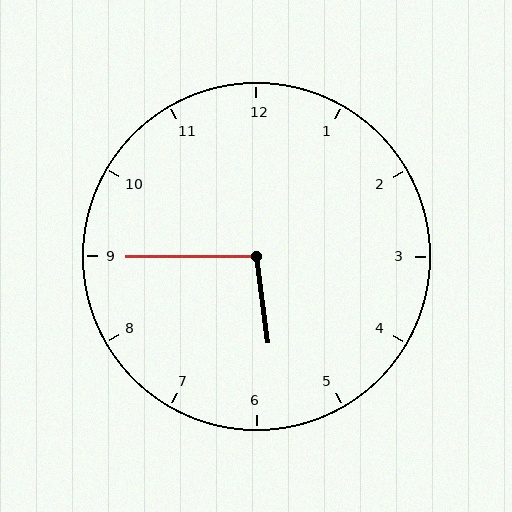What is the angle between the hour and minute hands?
Approximately 98 degrees.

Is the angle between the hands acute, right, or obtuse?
It is obtuse.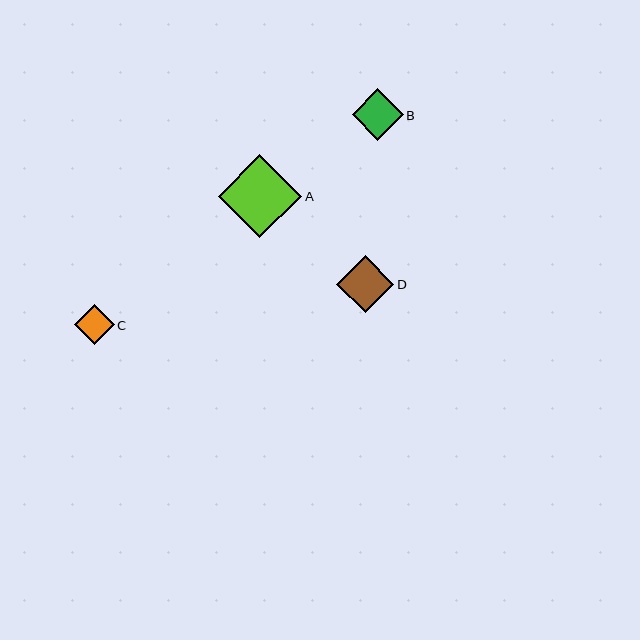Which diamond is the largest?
Diamond A is the largest with a size of approximately 83 pixels.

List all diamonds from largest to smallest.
From largest to smallest: A, D, B, C.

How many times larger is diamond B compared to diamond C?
Diamond B is approximately 1.3 times the size of diamond C.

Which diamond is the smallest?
Diamond C is the smallest with a size of approximately 39 pixels.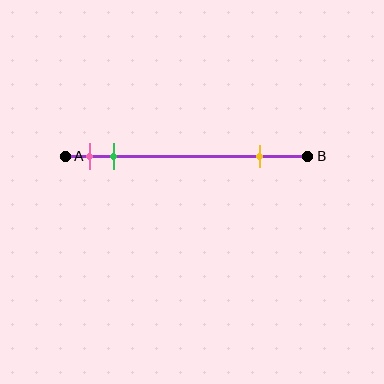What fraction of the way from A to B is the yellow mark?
The yellow mark is approximately 80% (0.8) of the way from A to B.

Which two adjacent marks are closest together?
The pink and green marks are the closest adjacent pair.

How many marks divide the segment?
There are 3 marks dividing the segment.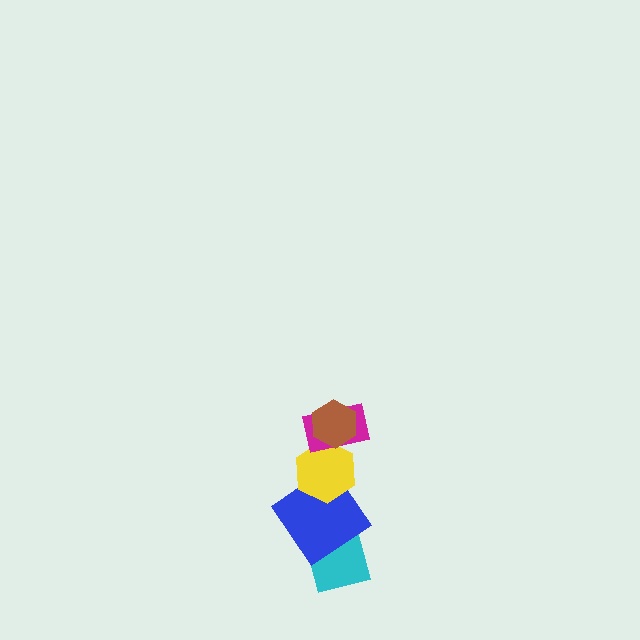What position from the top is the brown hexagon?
The brown hexagon is 1st from the top.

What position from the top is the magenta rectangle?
The magenta rectangle is 2nd from the top.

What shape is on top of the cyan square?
The blue diamond is on top of the cyan square.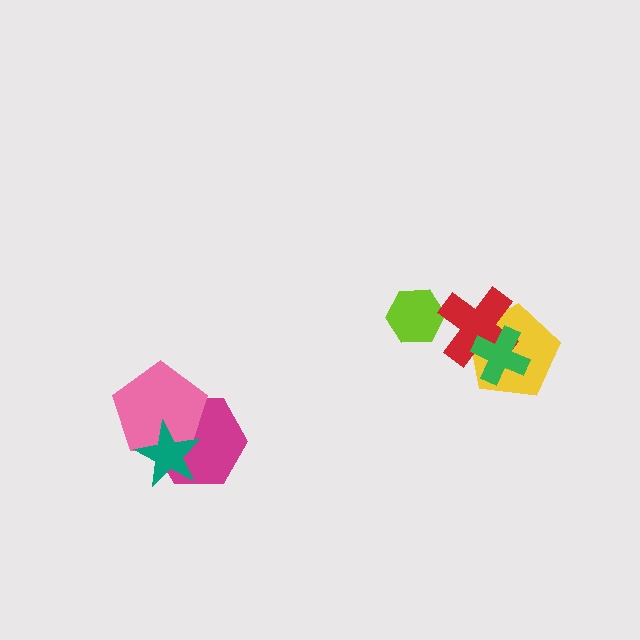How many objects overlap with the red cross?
3 objects overlap with the red cross.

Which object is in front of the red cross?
The green cross is in front of the red cross.